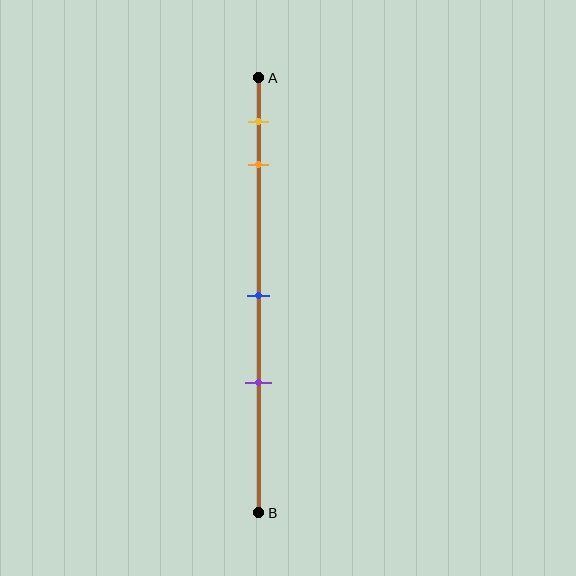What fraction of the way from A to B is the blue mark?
The blue mark is approximately 50% (0.5) of the way from A to B.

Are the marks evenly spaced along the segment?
No, the marks are not evenly spaced.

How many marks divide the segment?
There are 4 marks dividing the segment.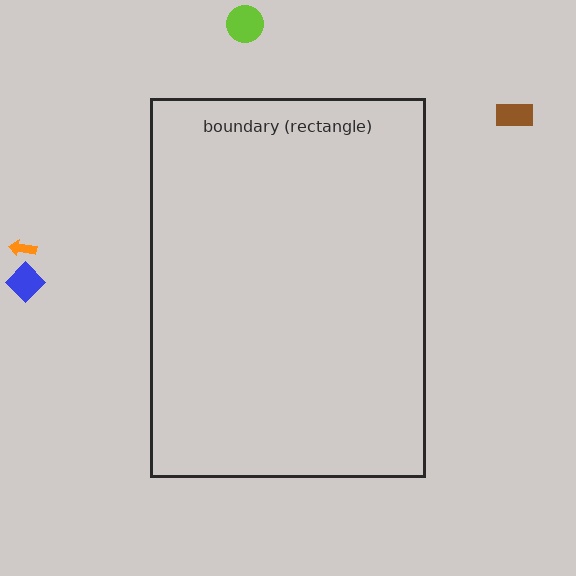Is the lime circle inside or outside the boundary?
Outside.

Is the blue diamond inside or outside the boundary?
Outside.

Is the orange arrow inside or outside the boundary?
Outside.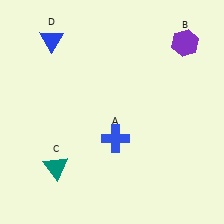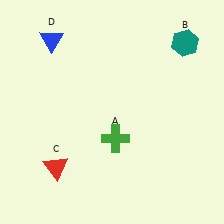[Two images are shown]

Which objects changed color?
A changed from blue to green. B changed from purple to teal. C changed from teal to red.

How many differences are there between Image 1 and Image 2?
There are 3 differences between the two images.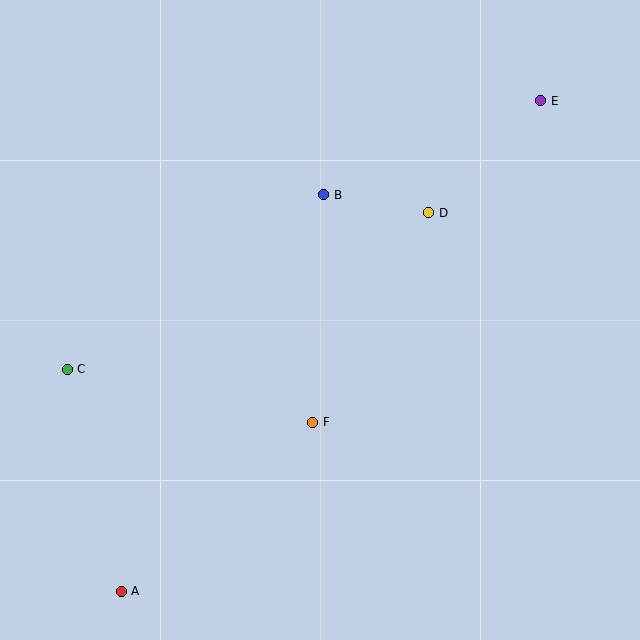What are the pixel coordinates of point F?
Point F is at (313, 422).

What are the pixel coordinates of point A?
Point A is at (121, 591).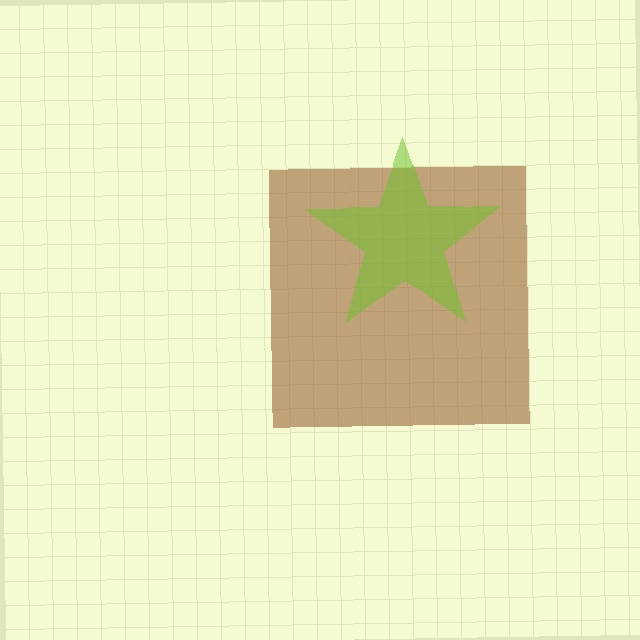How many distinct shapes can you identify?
There are 2 distinct shapes: a brown square, a lime star.